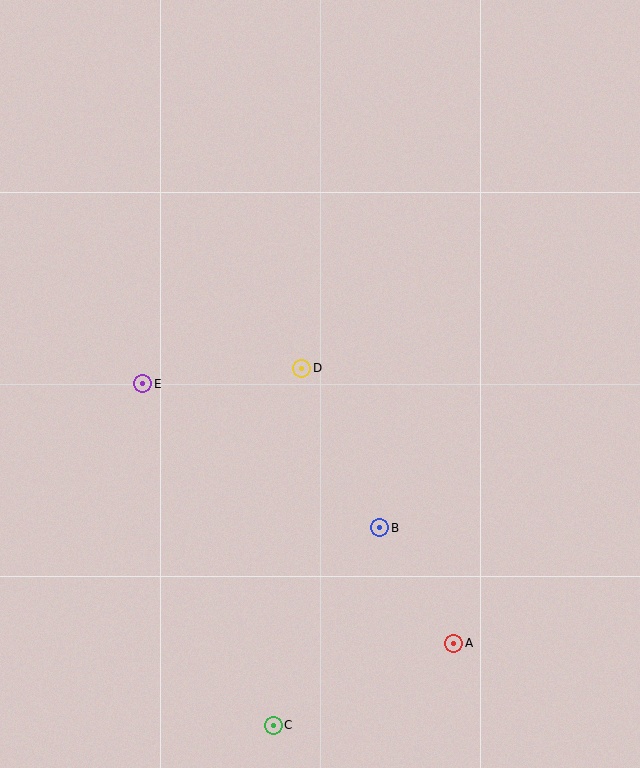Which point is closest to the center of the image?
Point D at (302, 368) is closest to the center.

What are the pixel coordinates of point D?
Point D is at (302, 368).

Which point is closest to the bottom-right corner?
Point A is closest to the bottom-right corner.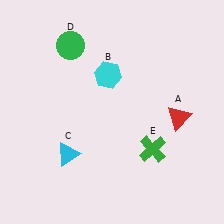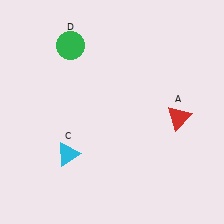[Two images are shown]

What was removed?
The cyan hexagon (B), the green cross (E) were removed in Image 2.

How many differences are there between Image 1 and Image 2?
There are 2 differences between the two images.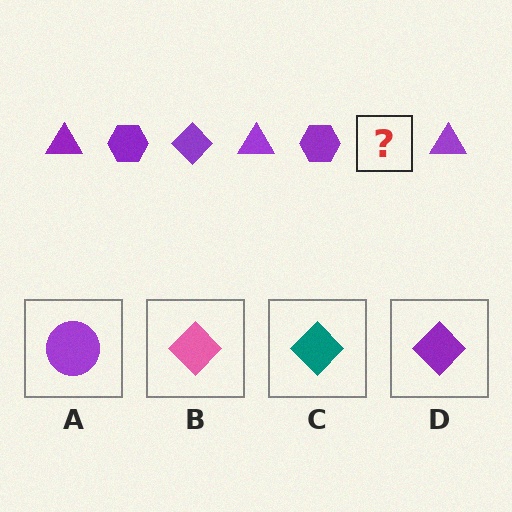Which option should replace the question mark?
Option D.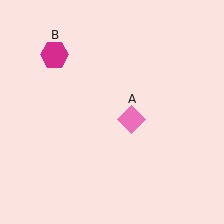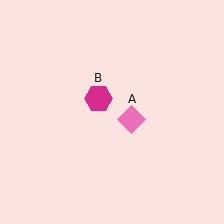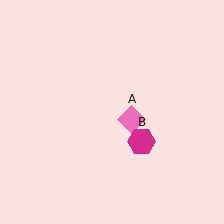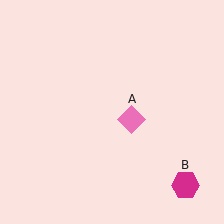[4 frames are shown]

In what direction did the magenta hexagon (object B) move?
The magenta hexagon (object B) moved down and to the right.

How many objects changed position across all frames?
1 object changed position: magenta hexagon (object B).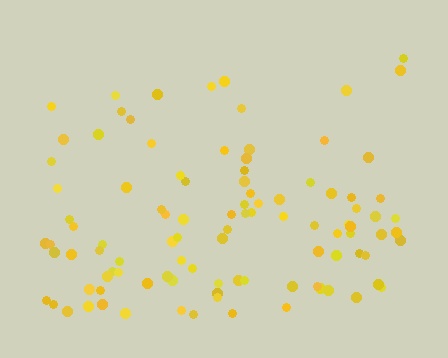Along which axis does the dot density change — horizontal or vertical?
Vertical.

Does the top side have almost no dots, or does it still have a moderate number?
Still a moderate number, just noticeably fewer than the bottom.